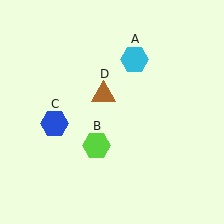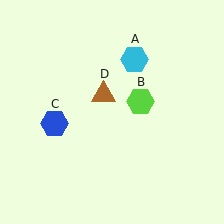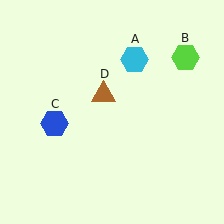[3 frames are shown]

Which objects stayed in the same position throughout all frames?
Cyan hexagon (object A) and blue hexagon (object C) and brown triangle (object D) remained stationary.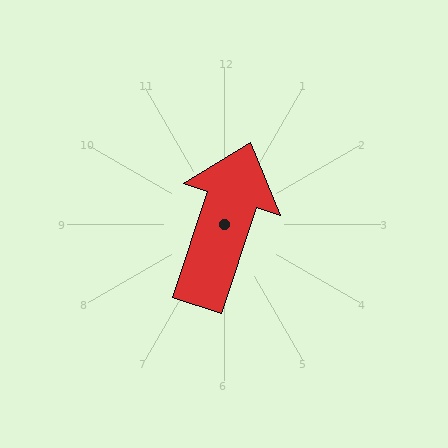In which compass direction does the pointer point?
North.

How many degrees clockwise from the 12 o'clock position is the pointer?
Approximately 18 degrees.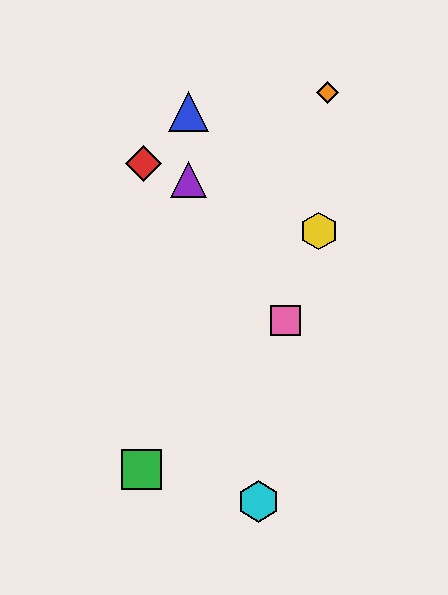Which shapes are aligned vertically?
The blue triangle, the purple triangle are aligned vertically.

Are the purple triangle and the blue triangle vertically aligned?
Yes, both are at x≈188.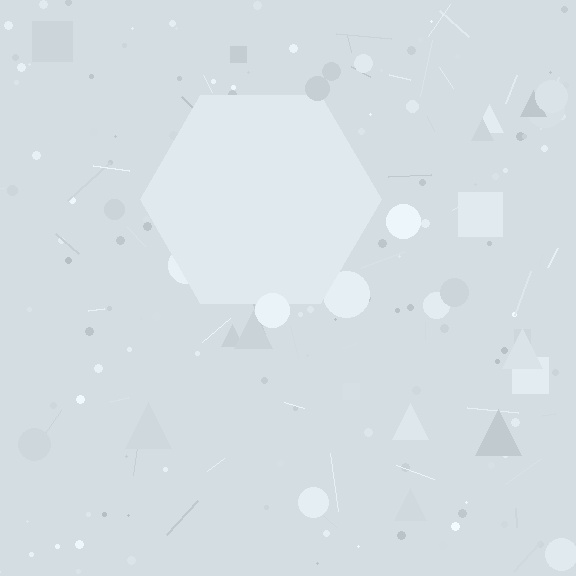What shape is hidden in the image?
A hexagon is hidden in the image.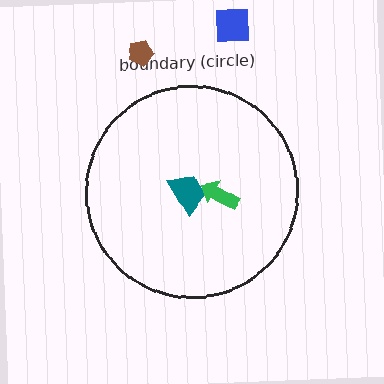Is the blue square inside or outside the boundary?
Outside.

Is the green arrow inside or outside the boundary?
Inside.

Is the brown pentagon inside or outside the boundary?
Outside.